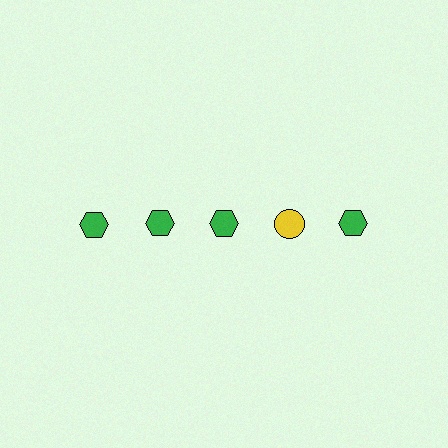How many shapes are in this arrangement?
There are 5 shapes arranged in a grid pattern.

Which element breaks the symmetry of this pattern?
The yellow circle in the top row, second from right column breaks the symmetry. All other shapes are green hexagons.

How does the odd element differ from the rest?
It differs in both color (yellow instead of green) and shape (circle instead of hexagon).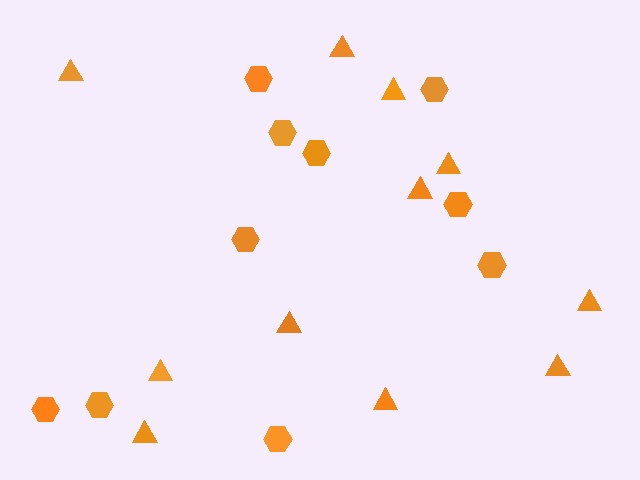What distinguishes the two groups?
There are 2 groups: one group of hexagons (10) and one group of triangles (11).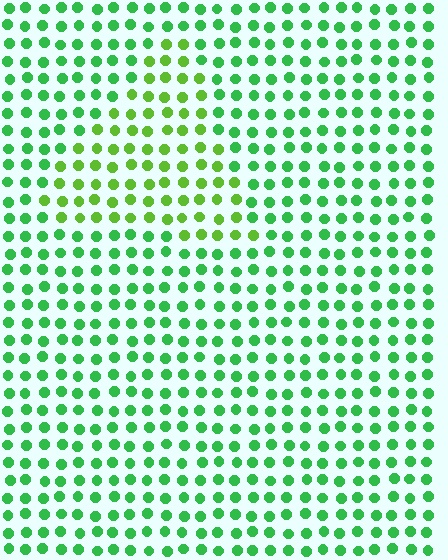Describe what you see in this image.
The image is filled with small green elements in a uniform arrangement. A triangle-shaped region is visible where the elements are tinted to a slightly different hue, forming a subtle color boundary.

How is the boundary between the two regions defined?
The boundary is defined purely by a slight shift in hue (about 31 degrees). Spacing, size, and orientation are identical on both sides.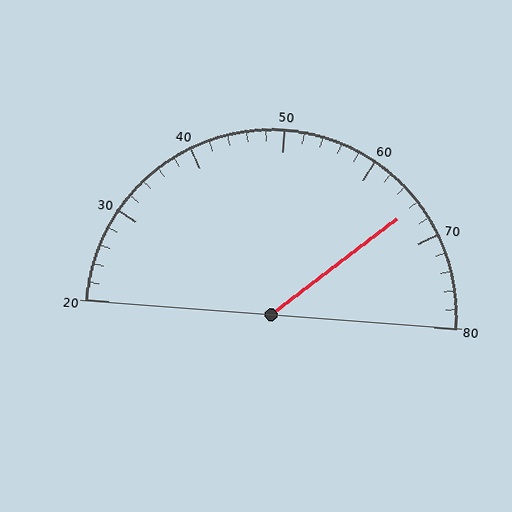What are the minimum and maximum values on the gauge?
The gauge ranges from 20 to 80.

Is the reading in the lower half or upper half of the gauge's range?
The reading is in the upper half of the range (20 to 80).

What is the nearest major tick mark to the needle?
The nearest major tick mark is 70.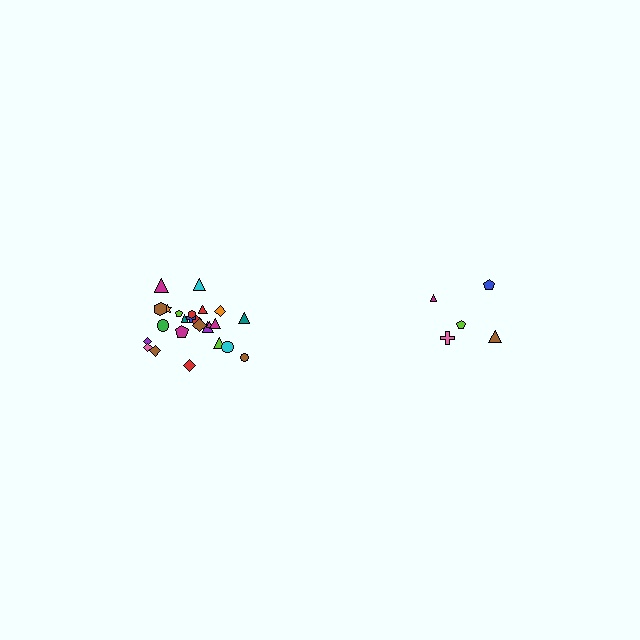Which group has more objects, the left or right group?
The left group.